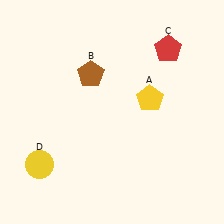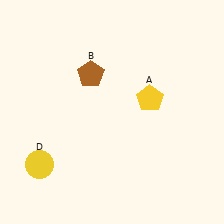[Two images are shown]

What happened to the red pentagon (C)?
The red pentagon (C) was removed in Image 2. It was in the top-right area of Image 1.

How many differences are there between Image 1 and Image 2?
There is 1 difference between the two images.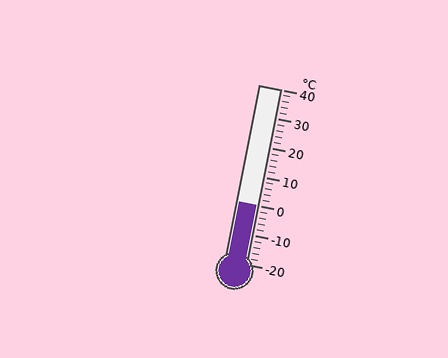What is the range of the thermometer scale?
The thermometer scale ranges from -20°C to 40°C.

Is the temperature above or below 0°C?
The temperature is at 0°C.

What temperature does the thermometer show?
The thermometer shows approximately 0°C.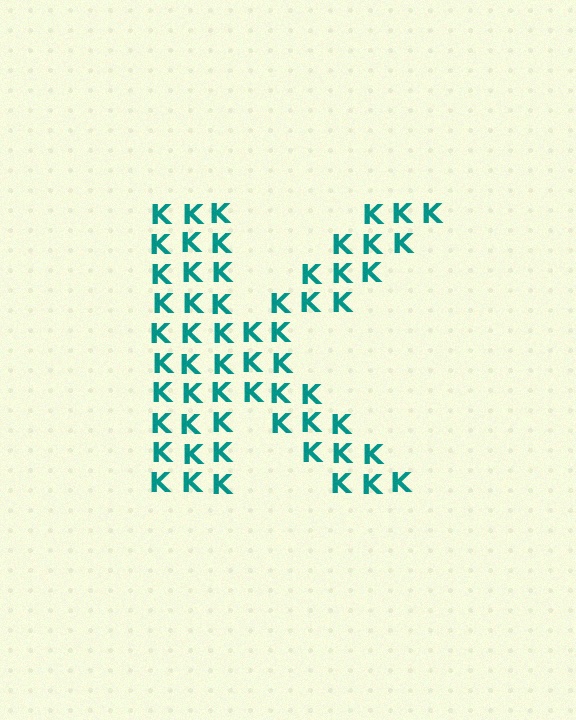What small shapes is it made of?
It is made of small letter K's.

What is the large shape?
The large shape is the letter K.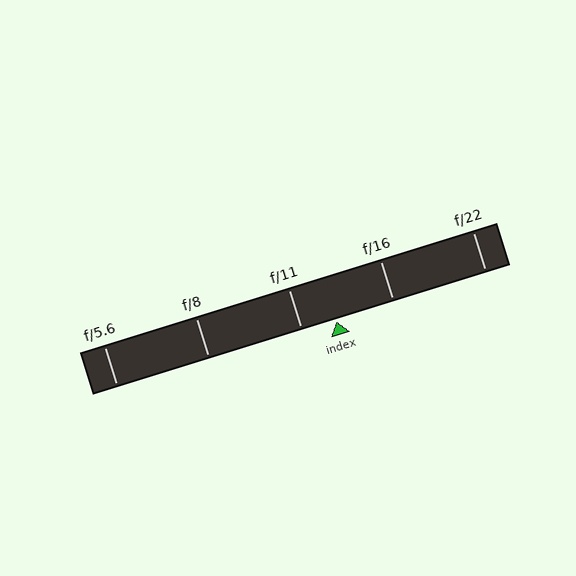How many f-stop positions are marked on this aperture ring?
There are 5 f-stop positions marked.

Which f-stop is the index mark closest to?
The index mark is closest to f/11.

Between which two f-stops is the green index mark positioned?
The index mark is between f/11 and f/16.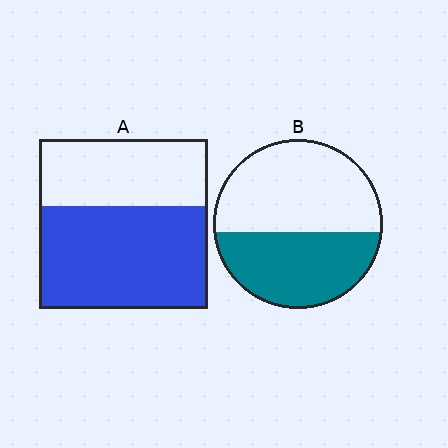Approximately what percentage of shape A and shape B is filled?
A is approximately 60% and B is approximately 45%.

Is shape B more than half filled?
No.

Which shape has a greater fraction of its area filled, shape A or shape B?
Shape A.